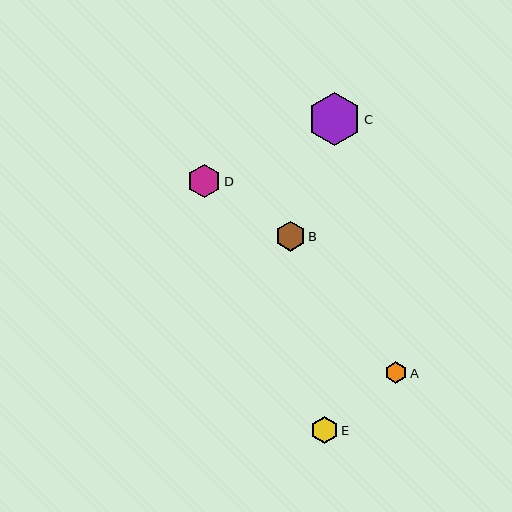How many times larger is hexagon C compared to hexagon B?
Hexagon C is approximately 1.8 times the size of hexagon B.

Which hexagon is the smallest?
Hexagon A is the smallest with a size of approximately 22 pixels.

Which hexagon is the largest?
Hexagon C is the largest with a size of approximately 53 pixels.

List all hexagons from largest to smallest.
From largest to smallest: C, D, B, E, A.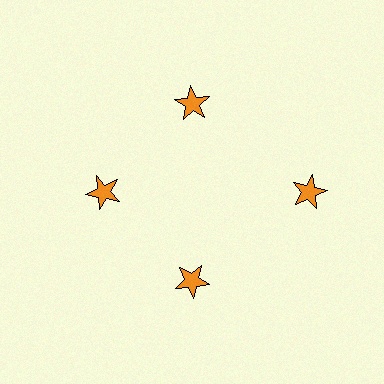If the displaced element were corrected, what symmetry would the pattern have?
It would have 4-fold rotational symmetry — the pattern would map onto itself every 90 degrees.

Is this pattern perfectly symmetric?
No. The 4 orange stars are arranged in a ring, but one element near the 3 o'clock position is pushed outward from the center, breaking the 4-fold rotational symmetry.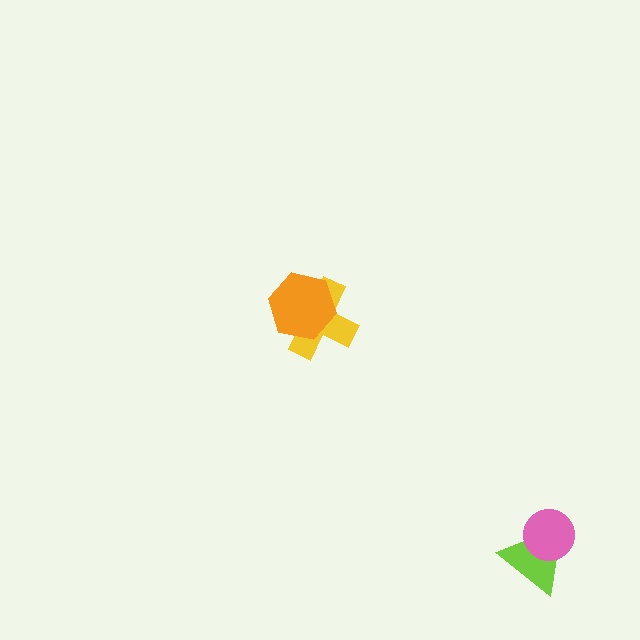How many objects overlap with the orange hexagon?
1 object overlaps with the orange hexagon.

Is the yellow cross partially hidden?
Yes, it is partially covered by another shape.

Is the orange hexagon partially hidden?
No, no other shape covers it.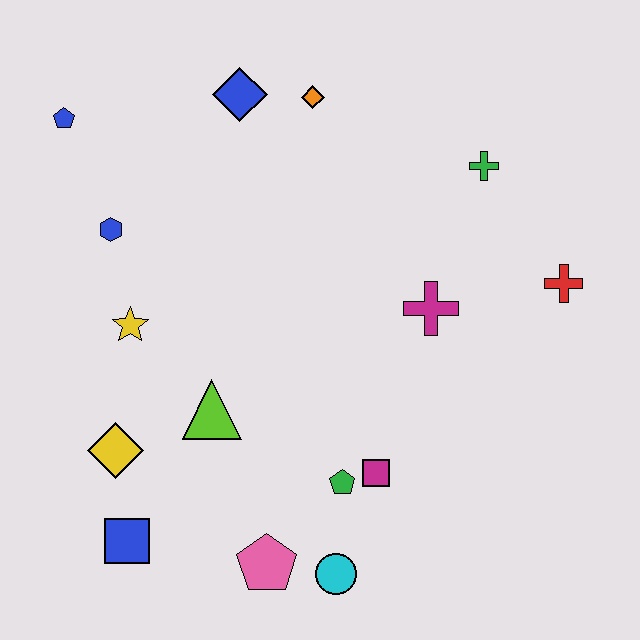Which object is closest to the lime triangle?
The yellow diamond is closest to the lime triangle.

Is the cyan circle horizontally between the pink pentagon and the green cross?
Yes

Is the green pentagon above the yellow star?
No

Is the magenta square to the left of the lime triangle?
No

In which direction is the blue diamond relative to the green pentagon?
The blue diamond is above the green pentagon.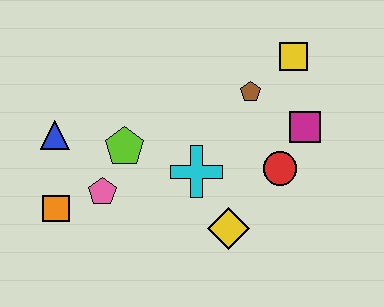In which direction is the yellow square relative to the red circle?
The yellow square is above the red circle.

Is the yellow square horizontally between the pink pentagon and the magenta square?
Yes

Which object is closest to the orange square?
The pink pentagon is closest to the orange square.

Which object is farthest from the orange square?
The yellow square is farthest from the orange square.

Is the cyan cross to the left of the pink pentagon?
No